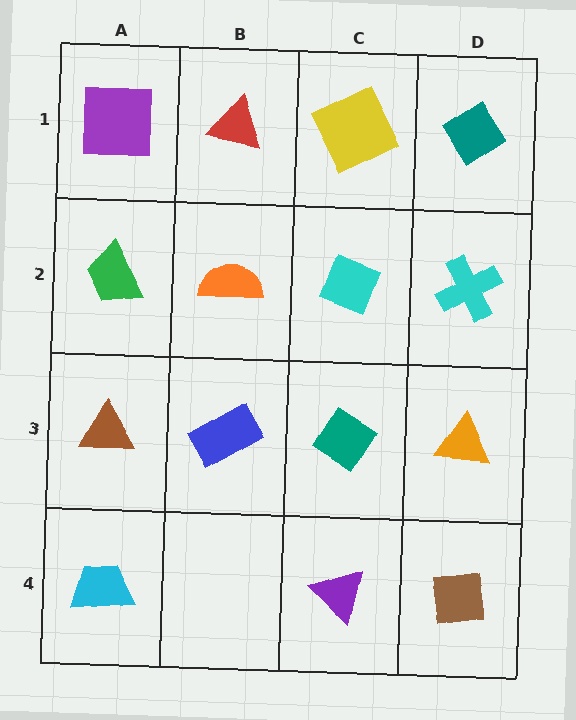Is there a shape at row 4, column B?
No, that cell is empty.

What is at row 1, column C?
A yellow square.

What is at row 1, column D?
A teal diamond.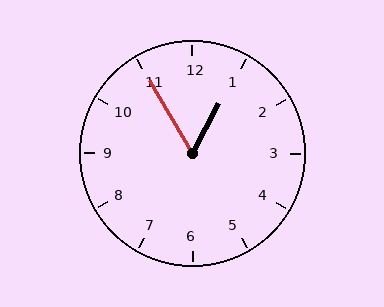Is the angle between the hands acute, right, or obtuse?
It is acute.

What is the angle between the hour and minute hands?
Approximately 58 degrees.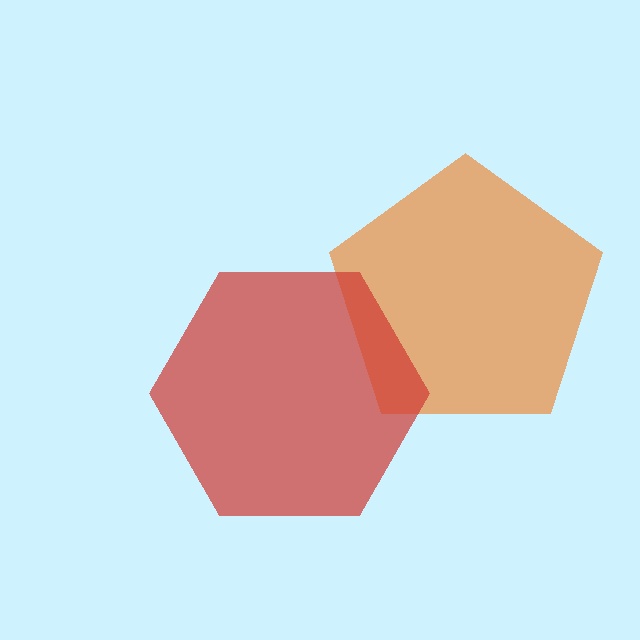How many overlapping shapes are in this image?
There are 2 overlapping shapes in the image.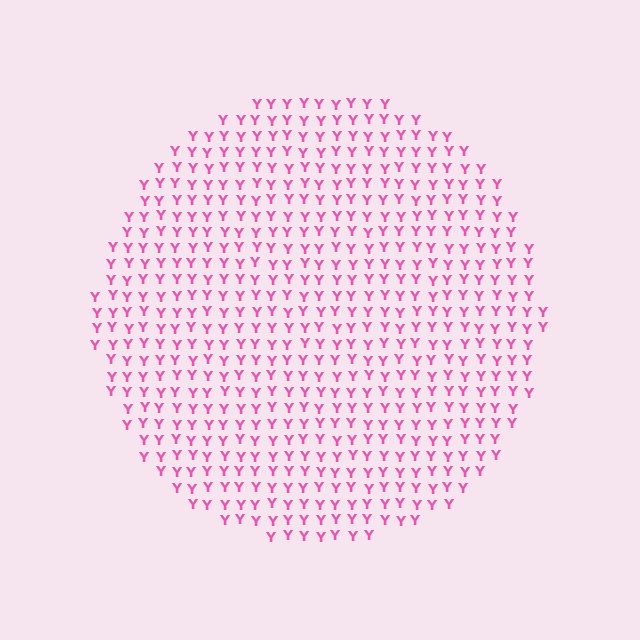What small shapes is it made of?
It is made of small letter Y's.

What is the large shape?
The large shape is a circle.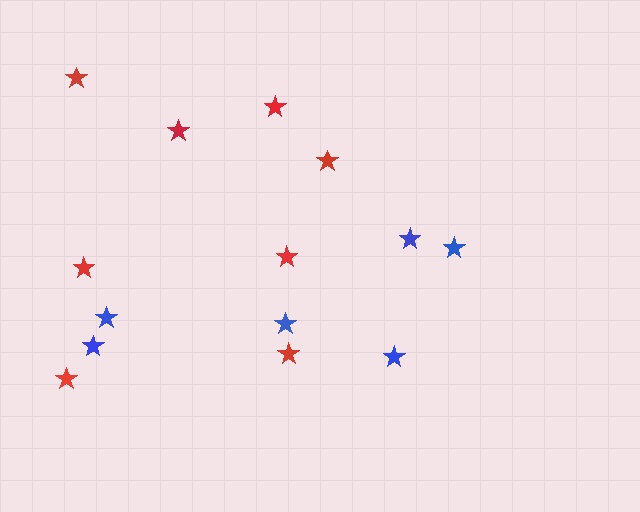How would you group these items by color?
There are 2 groups: one group of red stars (8) and one group of blue stars (6).